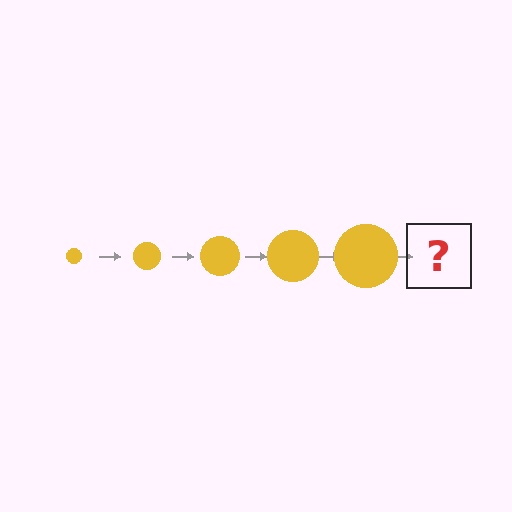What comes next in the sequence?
The next element should be a yellow circle, larger than the previous one.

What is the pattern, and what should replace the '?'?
The pattern is that the circle gets progressively larger each step. The '?' should be a yellow circle, larger than the previous one.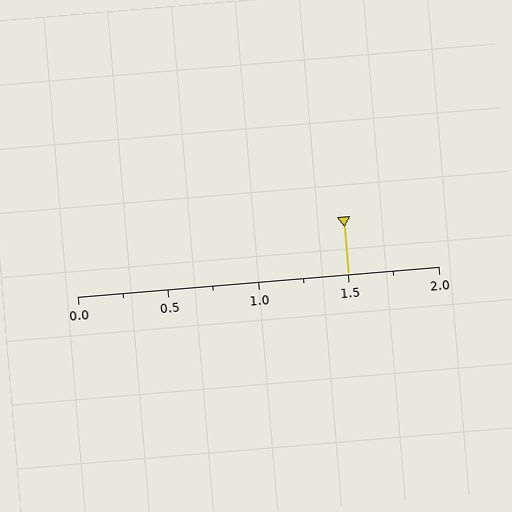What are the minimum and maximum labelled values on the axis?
The axis runs from 0.0 to 2.0.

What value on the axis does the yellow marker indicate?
The marker indicates approximately 1.5.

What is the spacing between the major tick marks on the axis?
The major ticks are spaced 0.5 apart.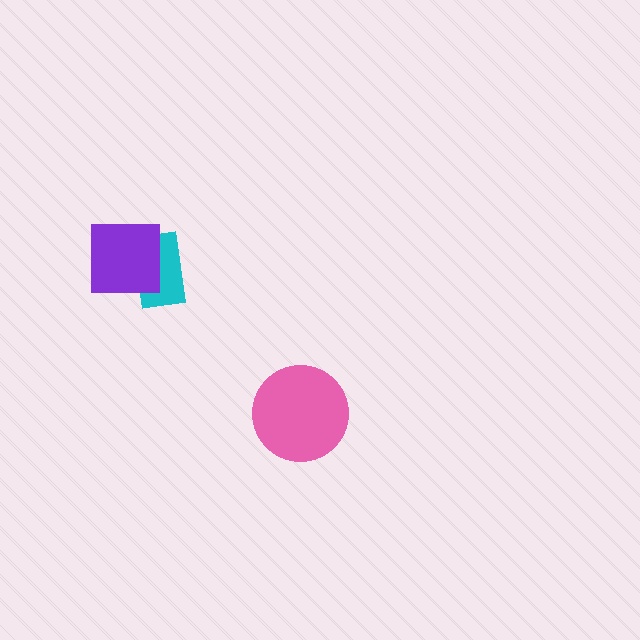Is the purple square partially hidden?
No, no other shape covers it.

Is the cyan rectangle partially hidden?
Yes, it is partially covered by another shape.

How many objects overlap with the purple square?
1 object overlaps with the purple square.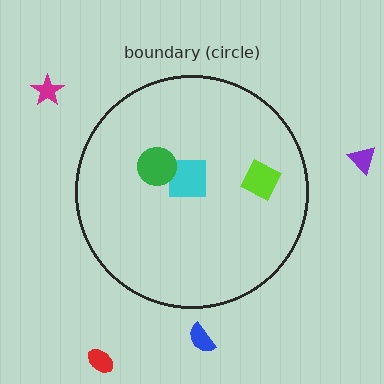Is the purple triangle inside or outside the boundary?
Outside.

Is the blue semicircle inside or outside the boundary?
Outside.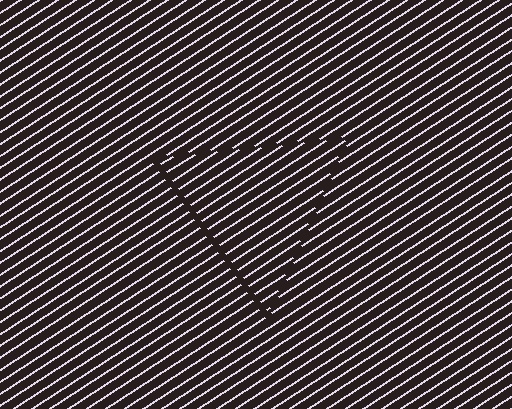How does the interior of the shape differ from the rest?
The interior of the shape contains the same grating, shifted by half a period — the contour is defined by the phase discontinuity where line-ends from the inner and outer gratings abut.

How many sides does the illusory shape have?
3 sides — the line-ends trace a triangle.